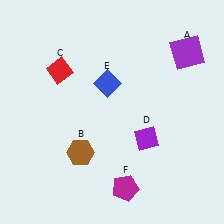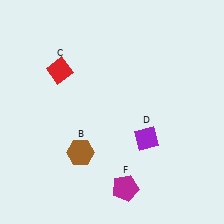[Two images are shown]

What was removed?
The blue diamond (E), the purple square (A) were removed in Image 2.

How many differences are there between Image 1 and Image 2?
There are 2 differences between the two images.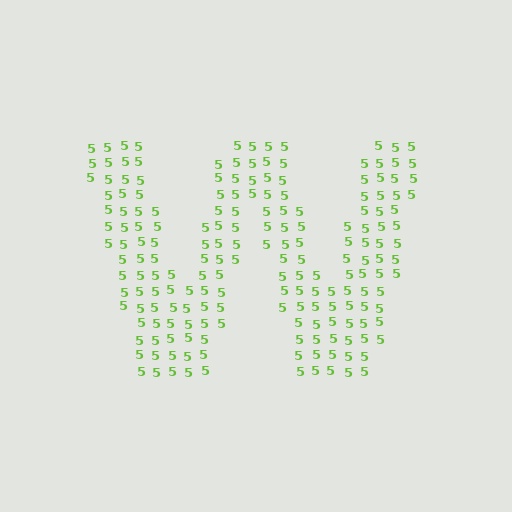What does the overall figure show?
The overall figure shows the letter W.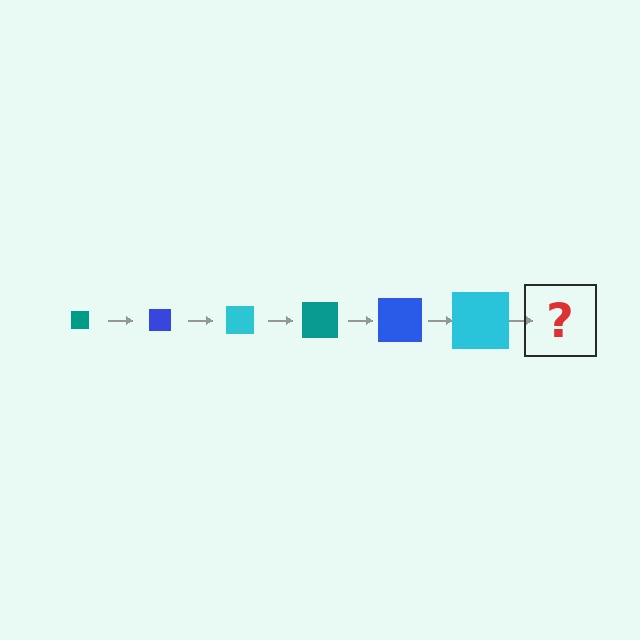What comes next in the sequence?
The next element should be a teal square, larger than the previous one.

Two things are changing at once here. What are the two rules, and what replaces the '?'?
The two rules are that the square grows larger each step and the color cycles through teal, blue, and cyan. The '?' should be a teal square, larger than the previous one.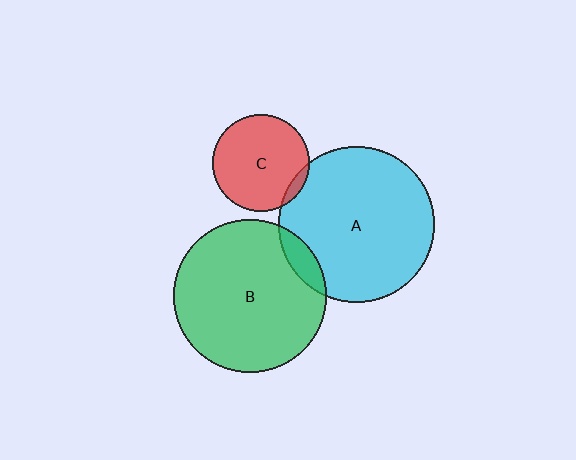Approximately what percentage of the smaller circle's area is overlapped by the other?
Approximately 5%.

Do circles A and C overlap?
Yes.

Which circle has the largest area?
Circle A (cyan).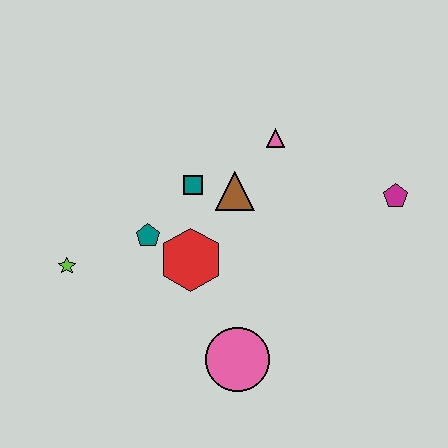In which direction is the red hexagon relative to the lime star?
The red hexagon is to the right of the lime star.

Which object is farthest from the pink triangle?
The lime star is farthest from the pink triangle.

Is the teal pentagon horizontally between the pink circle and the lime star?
Yes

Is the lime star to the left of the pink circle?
Yes